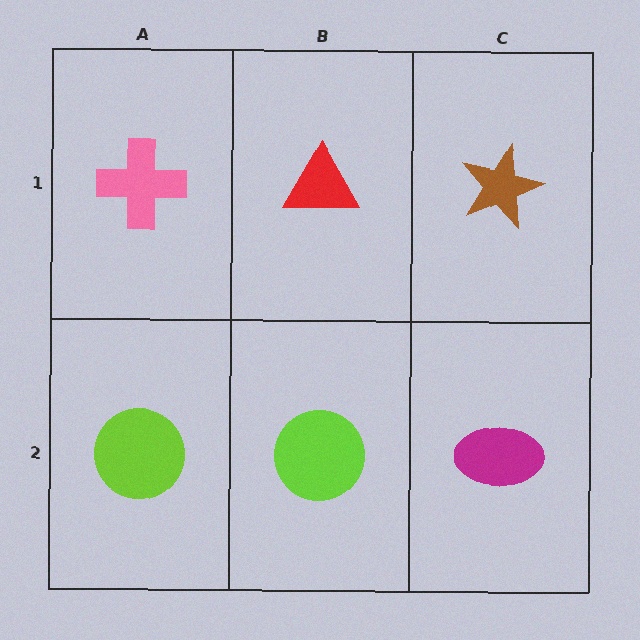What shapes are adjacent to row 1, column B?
A lime circle (row 2, column B), a pink cross (row 1, column A), a brown star (row 1, column C).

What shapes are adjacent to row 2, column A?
A pink cross (row 1, column A), a lime circle (row 2, column B).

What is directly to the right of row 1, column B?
A brown star.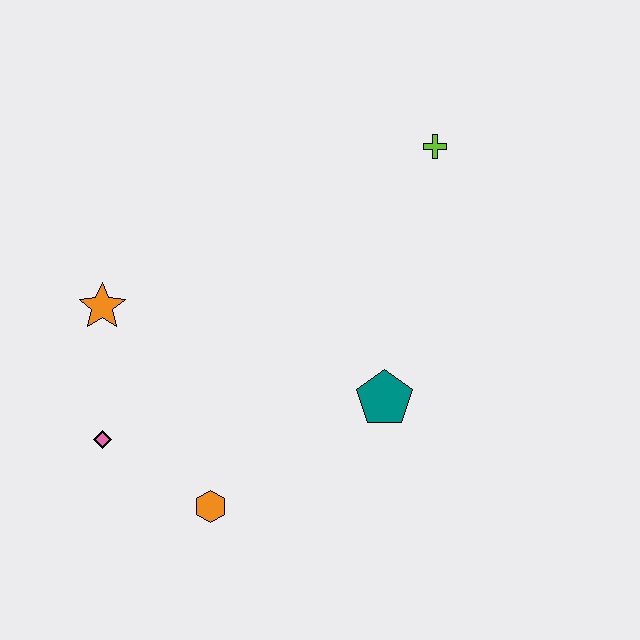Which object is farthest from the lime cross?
The pink diamond is farthest from the lime cross.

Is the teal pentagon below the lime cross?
Yes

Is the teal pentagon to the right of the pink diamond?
Yes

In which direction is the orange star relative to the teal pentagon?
The orange star is to the left of the teal pentagon.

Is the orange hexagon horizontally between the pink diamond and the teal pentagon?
Yes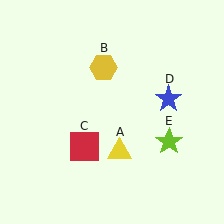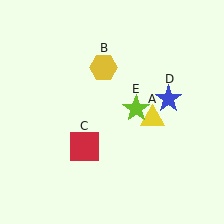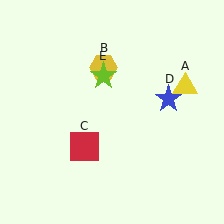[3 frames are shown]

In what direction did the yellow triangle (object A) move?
The yellow triangle (object A) moved up and to the right.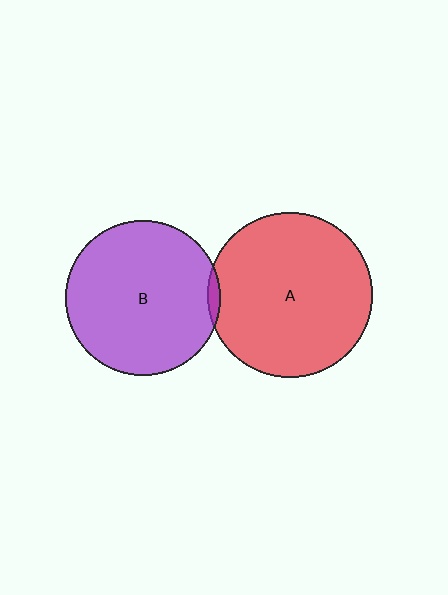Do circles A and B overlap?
Yes.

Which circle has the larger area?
Circle A (red).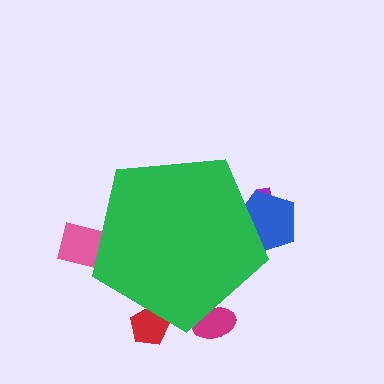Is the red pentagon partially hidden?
Yes, the red pentagon is partially hidden behind the green pentagon.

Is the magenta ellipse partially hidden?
Yes, the magenta ellipse is partially hidden behind the green pentagon.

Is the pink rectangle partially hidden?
Yes, the pink rectangle is partially hidden behind the green pentagon.